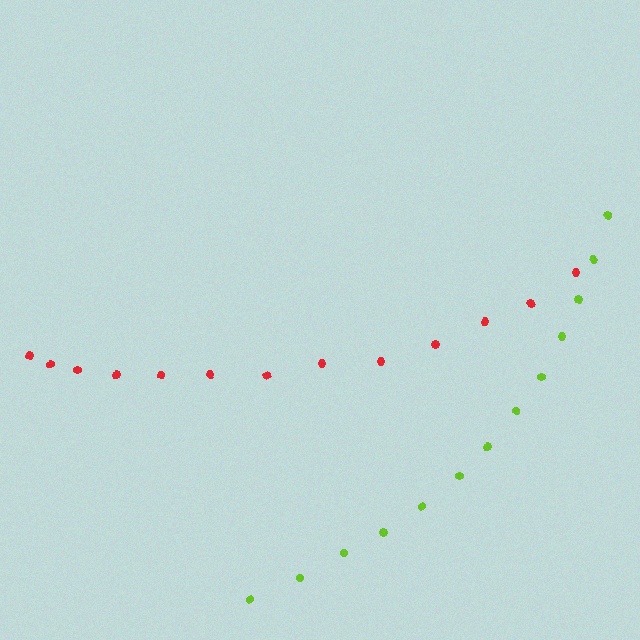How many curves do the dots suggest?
There are 2 distinct paths.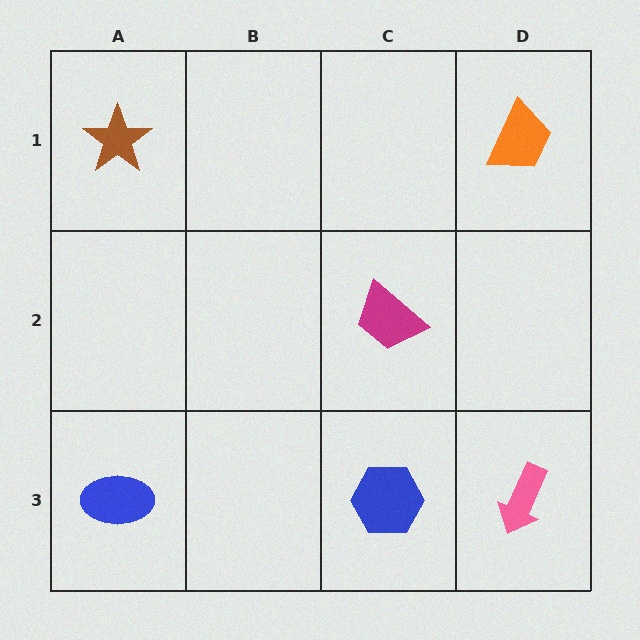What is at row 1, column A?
A brown star.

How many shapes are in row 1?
2 shapes.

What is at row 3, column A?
A blue ellipse.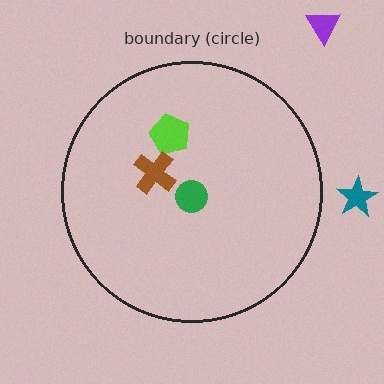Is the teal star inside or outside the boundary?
Outside.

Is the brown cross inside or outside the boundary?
Inside.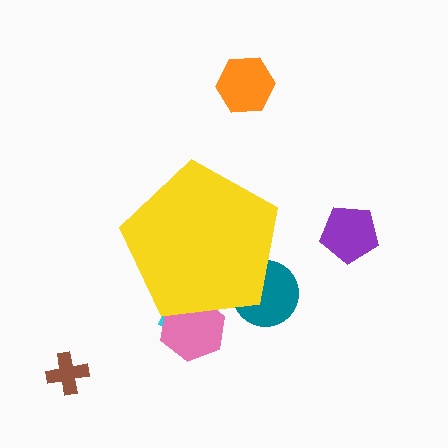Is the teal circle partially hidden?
Yes, the teal circle is partially hidden behind the yellow pentagon.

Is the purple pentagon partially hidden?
No, the purple pentagon is fully visible.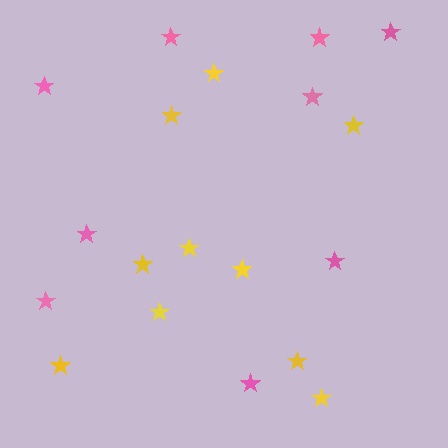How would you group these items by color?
There are 2 groups: one group of yellow stars (10) and one group of pink stars (9).